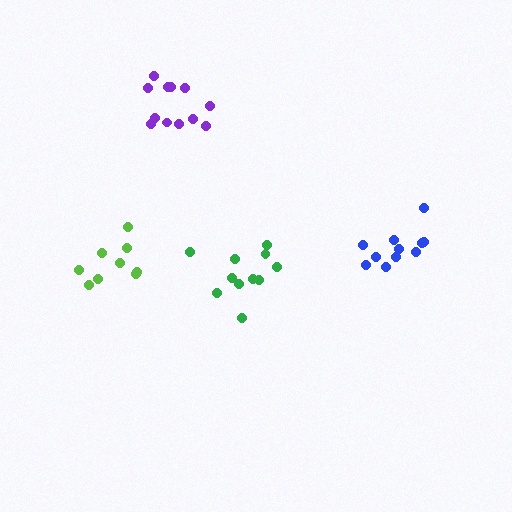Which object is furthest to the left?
The lime cluster is leftmost.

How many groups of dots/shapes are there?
There are 4 groups.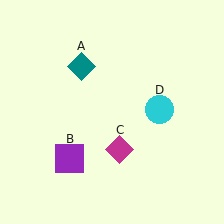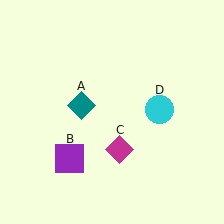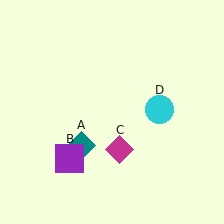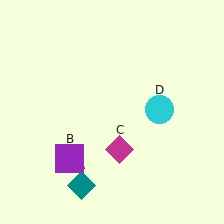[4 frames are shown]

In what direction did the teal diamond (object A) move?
The teal diamond (object A) moved down.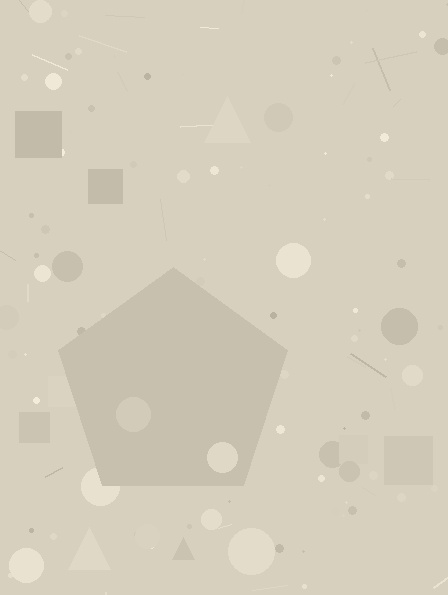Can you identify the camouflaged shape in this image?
The camouflaged shape is a pentagon.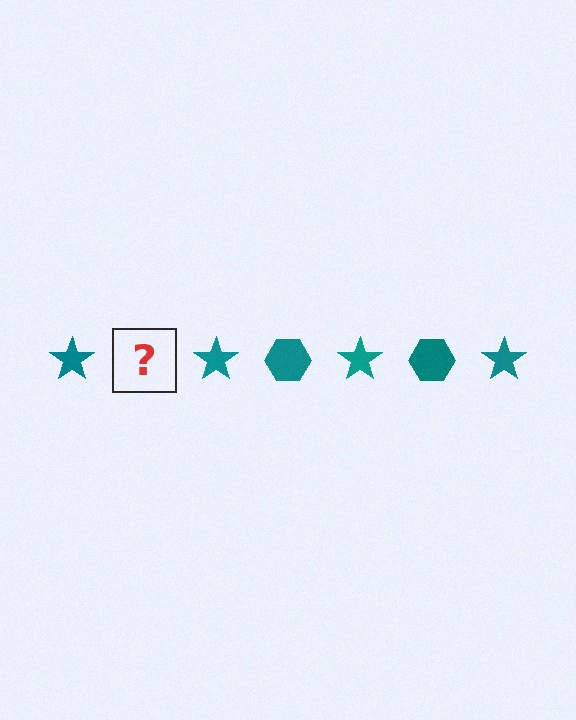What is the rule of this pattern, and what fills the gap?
The rule is that the pattern cycles through star, hexagon shapes in teal. The gap should be filled with a teal hexagon.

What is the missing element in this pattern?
The missing element is a teal hexagon.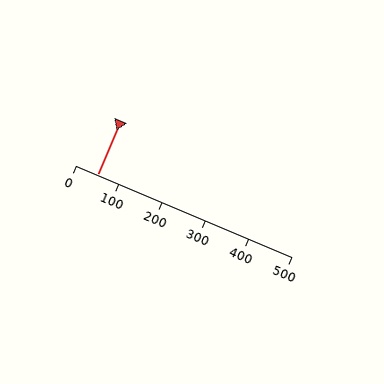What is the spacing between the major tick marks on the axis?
The major ticks are spaced 100 apart.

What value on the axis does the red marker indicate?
The marker indicates approximately 50.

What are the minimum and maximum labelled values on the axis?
The axis runs from 0 to 500.